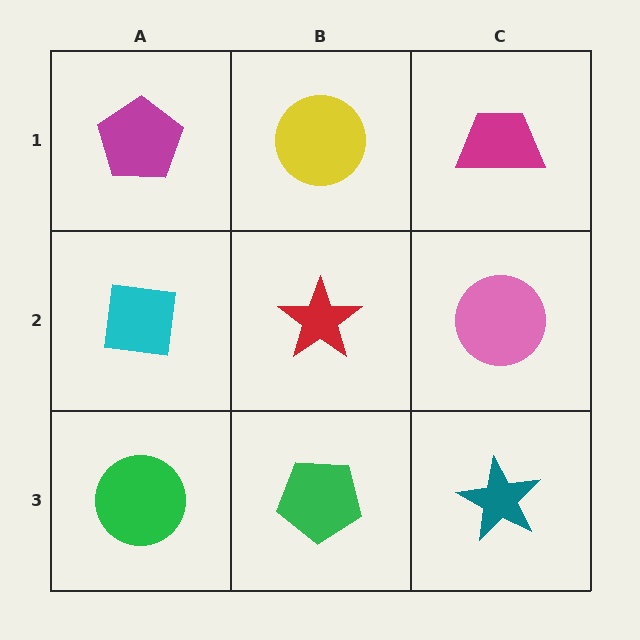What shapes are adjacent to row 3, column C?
A pink circle (row 2, column C), a green pentagon (row 3, column B).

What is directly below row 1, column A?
A cyan square.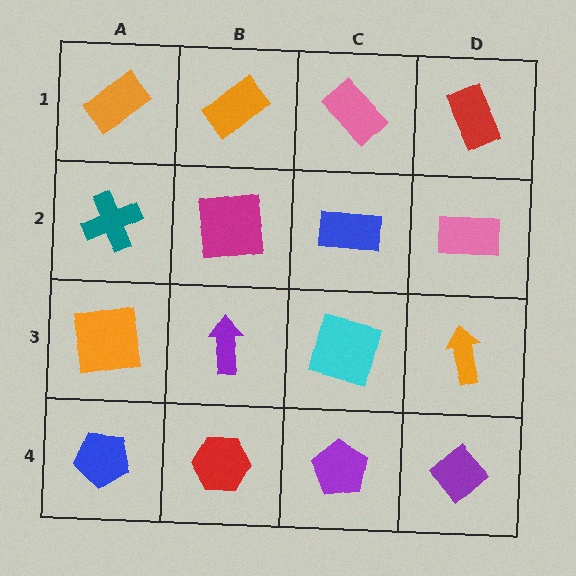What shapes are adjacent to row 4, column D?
An orange arrow (row 3, column D), a purple pentagon (row 4, column C).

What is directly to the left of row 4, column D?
A purple pentagon.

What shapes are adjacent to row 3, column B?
A magenta square (row 2, column B), a red hexagon (row 4, column B), an orange square (row 3, column A), a cyan square (row 3, column C).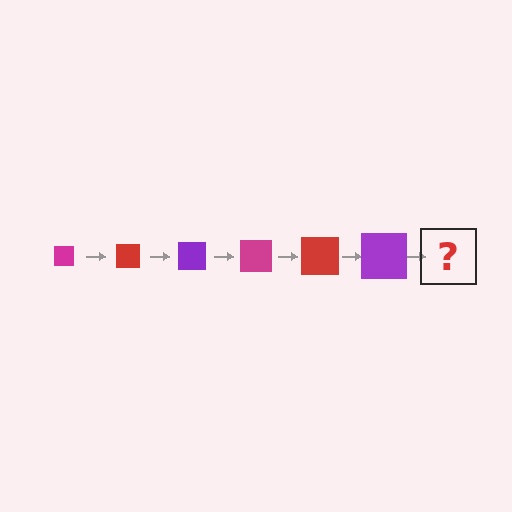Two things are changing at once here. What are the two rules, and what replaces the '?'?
The two rules are that the square grows larger each step and the color cycles through magenta, red, and purple. The '?' should be a magenta square, larger than the previous one.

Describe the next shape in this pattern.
It should be a magenta square, larger than the previous one.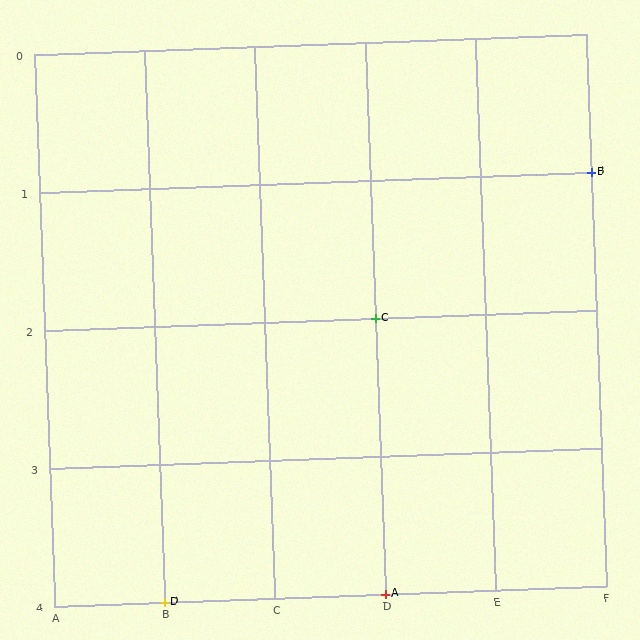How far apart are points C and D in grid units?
Points C and D are 2 columns and 2 rows apart (about 2.8 grid units diagonally).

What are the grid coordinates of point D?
Point D is at grid coordinates (B, 4).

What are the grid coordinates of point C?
Point C is at grid coordinates (D, 2).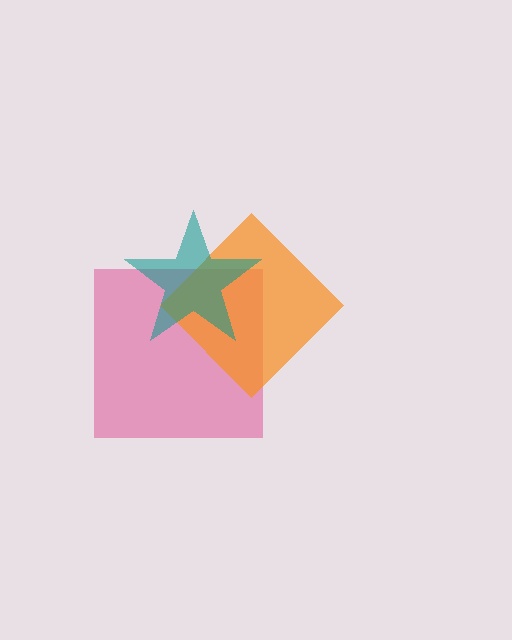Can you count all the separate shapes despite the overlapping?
Yes, there are 3 separate shapes.